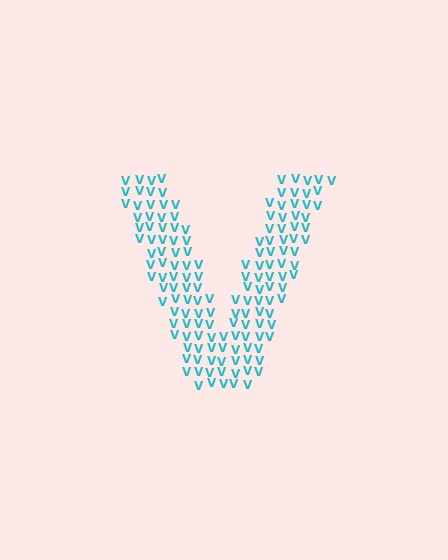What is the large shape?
The large shape is the letter V.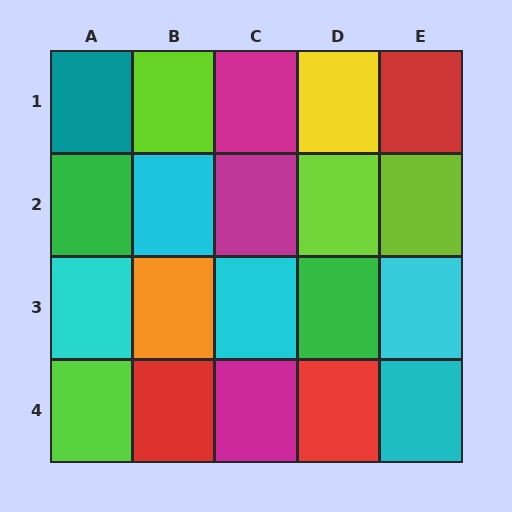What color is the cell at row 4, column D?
Red.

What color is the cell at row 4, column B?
Red.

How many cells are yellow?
1 cell is yellow.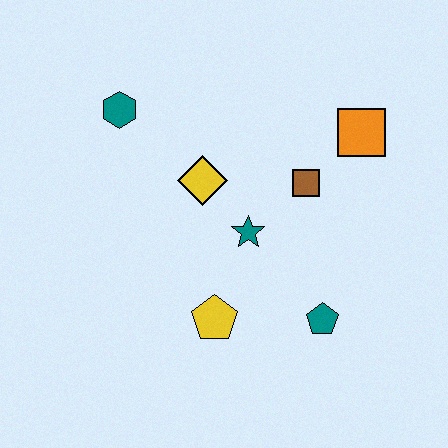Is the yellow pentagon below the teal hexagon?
Yes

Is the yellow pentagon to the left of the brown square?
Yes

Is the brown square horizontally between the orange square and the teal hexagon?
Yes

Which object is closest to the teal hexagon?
The yellow diamond is closest to the teal hexagon.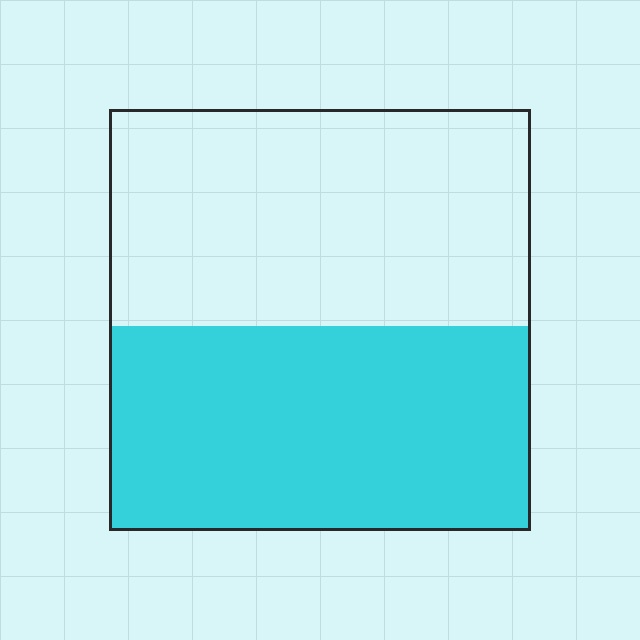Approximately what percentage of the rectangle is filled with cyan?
Approximately 50%.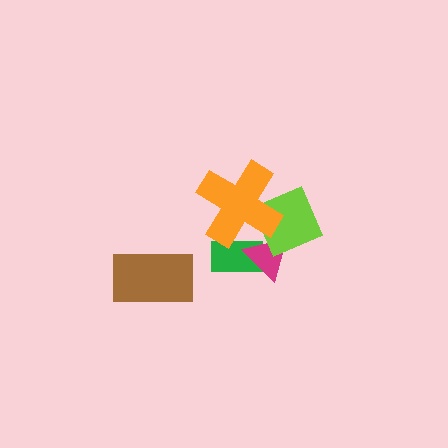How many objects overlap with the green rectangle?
2 objects overlap with the green rectangle.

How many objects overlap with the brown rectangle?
0 objects overlap with the brown rectangle.